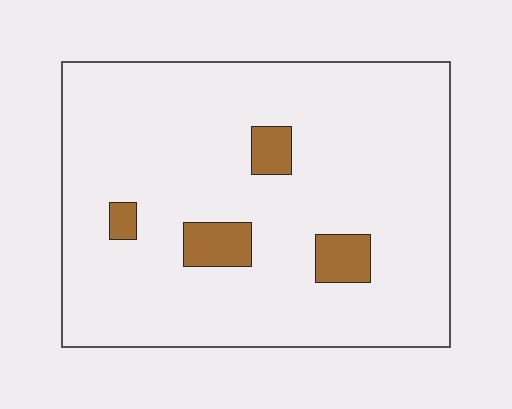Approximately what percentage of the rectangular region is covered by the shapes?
Approximately 10%.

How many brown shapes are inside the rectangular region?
4.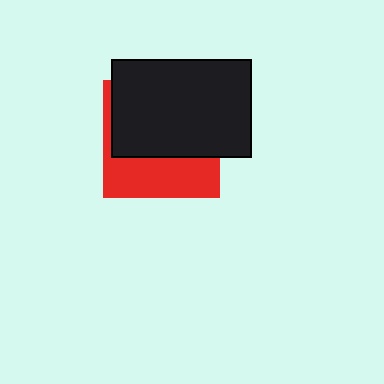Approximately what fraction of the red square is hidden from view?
Roughly 62% of the red square is hidden behind the black rectangle.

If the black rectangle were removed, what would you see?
You would see the complete red square.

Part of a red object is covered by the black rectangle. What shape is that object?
It is a square.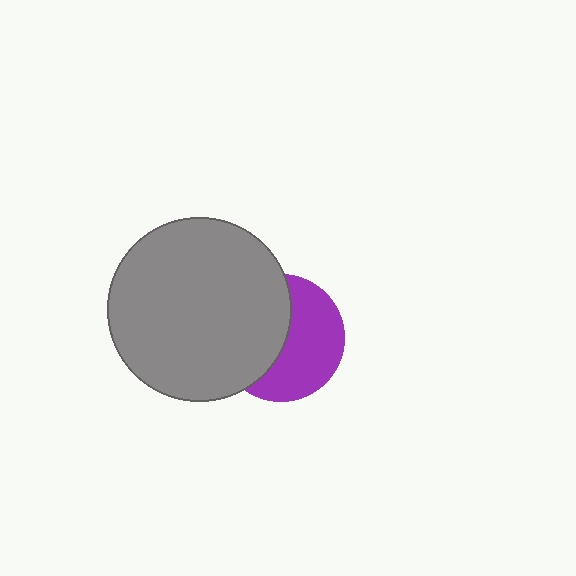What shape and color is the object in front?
The object in front is a gray circle.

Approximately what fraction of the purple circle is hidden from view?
Roughly 48% of the purple circle is hidden behind the gray circle.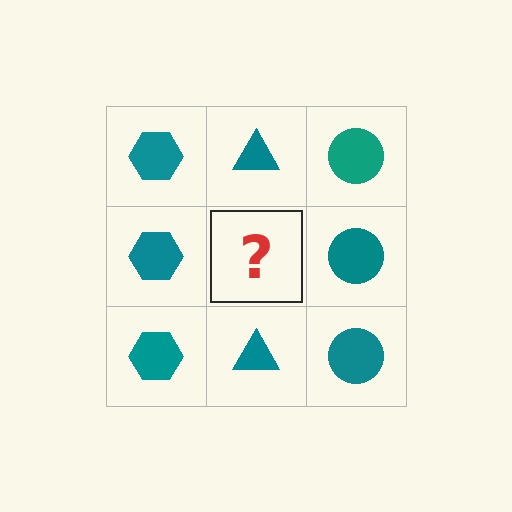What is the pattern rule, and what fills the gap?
The rule is that each column has a consistent shape. The gap should be filled with a teal triangle.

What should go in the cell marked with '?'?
The missing cell should contain a teal triangle.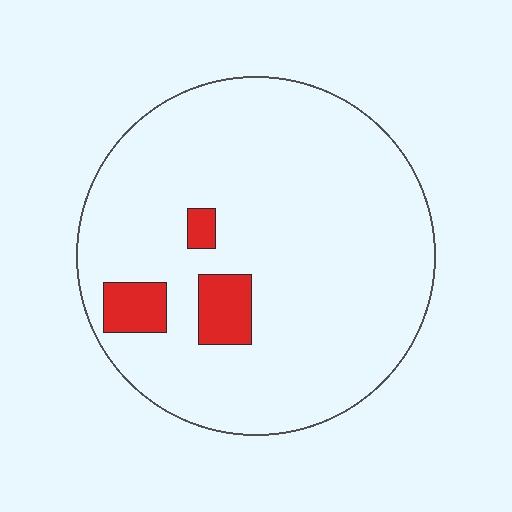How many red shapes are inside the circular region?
3.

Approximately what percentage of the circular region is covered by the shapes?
Approximately 10%.